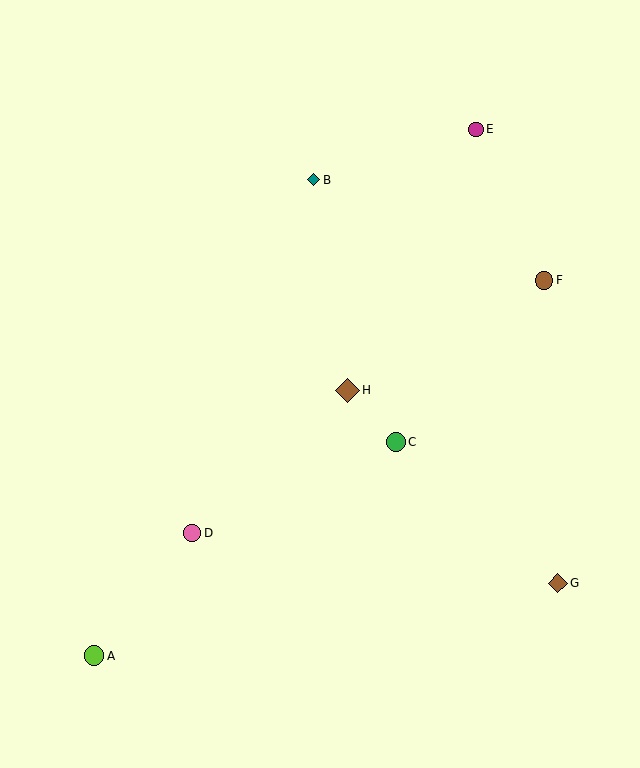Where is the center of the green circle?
The center of the green circle is at (396, 442).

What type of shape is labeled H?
Shape H is a brown diamond.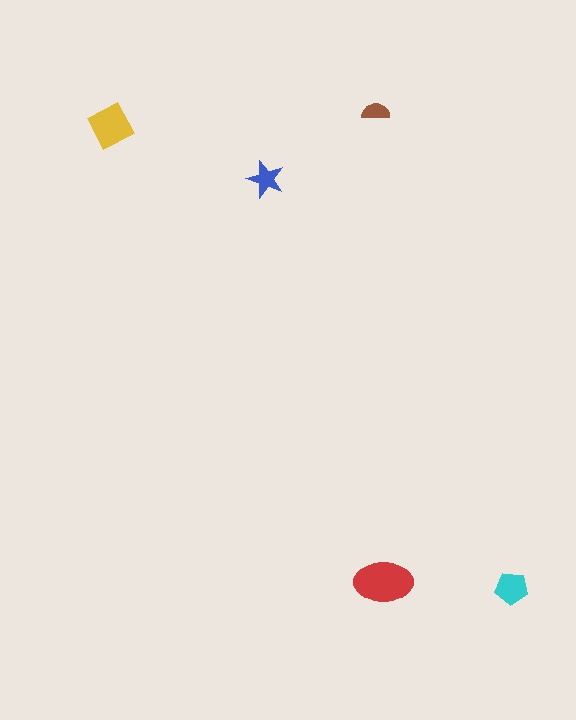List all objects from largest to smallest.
The red ellipse, the yellow diamond, the cyan pentagon, the blue star, the brown semicircle.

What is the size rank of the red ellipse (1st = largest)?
1st.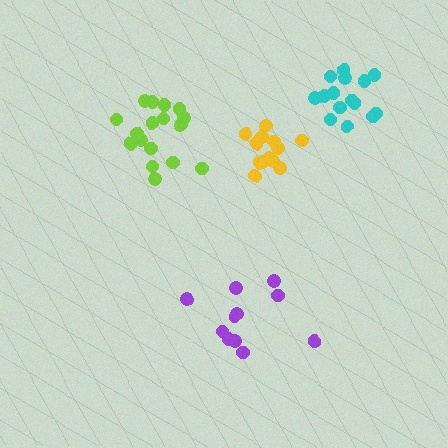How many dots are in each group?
Group 1: 17 dots, Group 2: 16 dots, Group 3: 11 dots, Group 4: 13 dots (57 total).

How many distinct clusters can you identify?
There are 4 distinct clusters.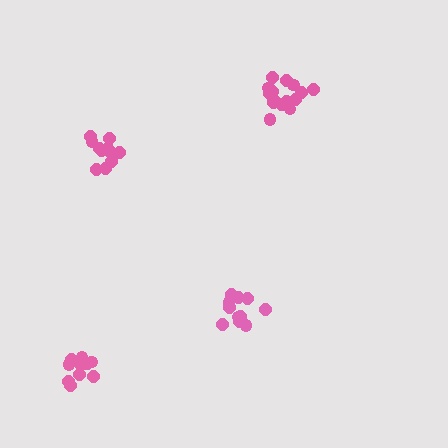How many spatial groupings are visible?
There are 4 spatial groupings.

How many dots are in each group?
Group 1: 16 dots, Group 2: 11 dots, Group 3: 11 dots, Group 4: 13 dots (51 total).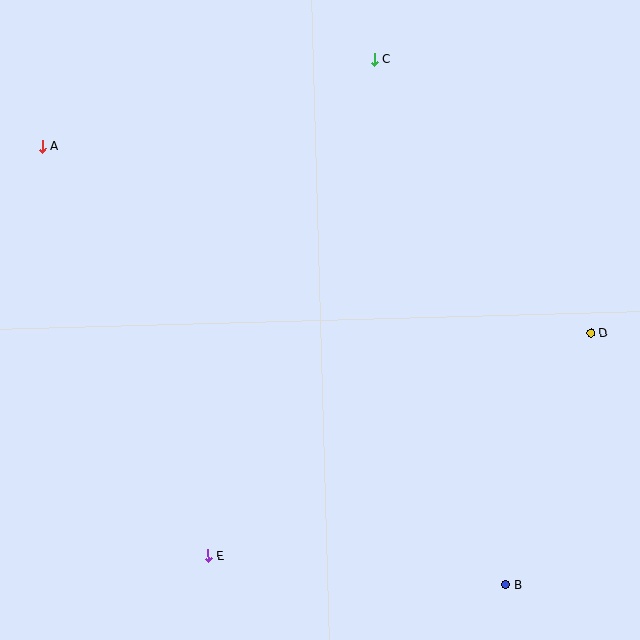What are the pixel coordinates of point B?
Point B is at (506, 585).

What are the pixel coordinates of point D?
Point D is at (591, 333).